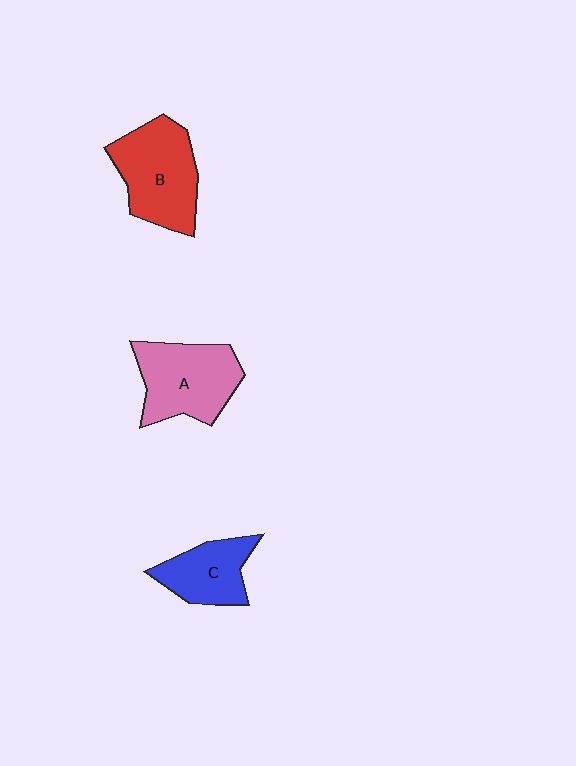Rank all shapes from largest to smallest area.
From largest to smallest: B (red), A (pink), C (blue).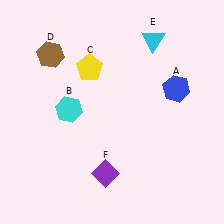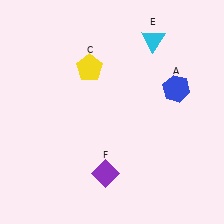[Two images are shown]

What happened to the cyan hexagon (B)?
The cyan hexagon (B) was removed in Image 2. It was in the top-left area of Image 1.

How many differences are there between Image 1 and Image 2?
There are 2 differences between the two images.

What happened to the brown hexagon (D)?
The brown hexagon (D) was removed in Image 2. It was in the top-left area of Image 1.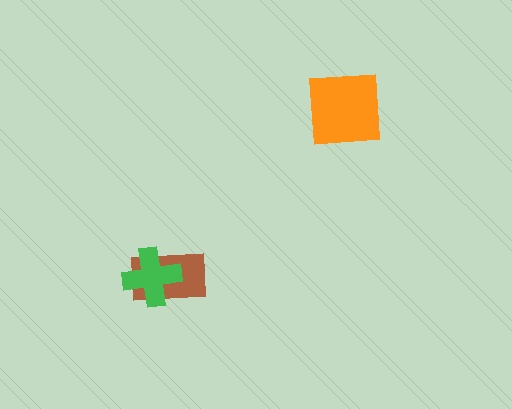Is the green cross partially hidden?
No, no other shape covers it.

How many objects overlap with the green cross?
1 object overlaps with the green cross.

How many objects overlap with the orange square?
0 objects overlap with the orange square.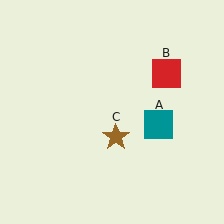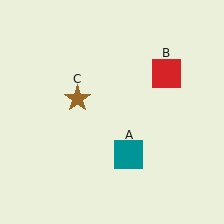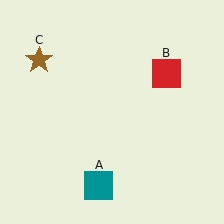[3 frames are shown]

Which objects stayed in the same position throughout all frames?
Red square (object B) remained stationary.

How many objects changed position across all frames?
2 objects changed position: teal square (object A), brown star (object C).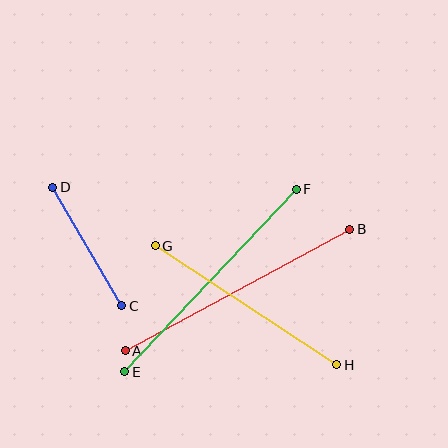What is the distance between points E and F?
The distance is approximately 250 pixels.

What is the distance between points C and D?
The distance is approximately 137 pixels.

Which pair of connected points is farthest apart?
Points A and B are farthest apart.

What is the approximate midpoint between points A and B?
The midpoint is at approximately (238, 290) pixels.